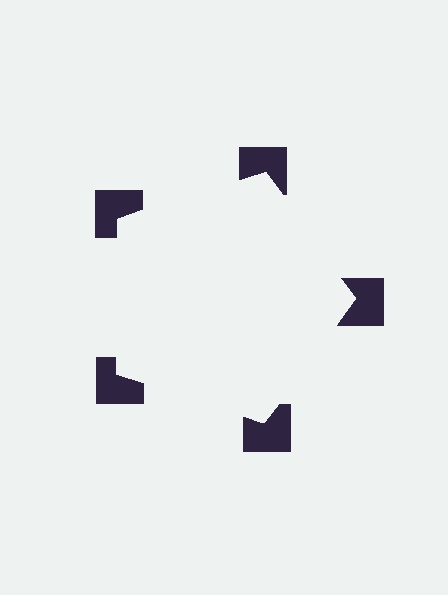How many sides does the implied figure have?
5 sides.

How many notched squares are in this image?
There are 5 — one at each vertex of the illusory pentagon.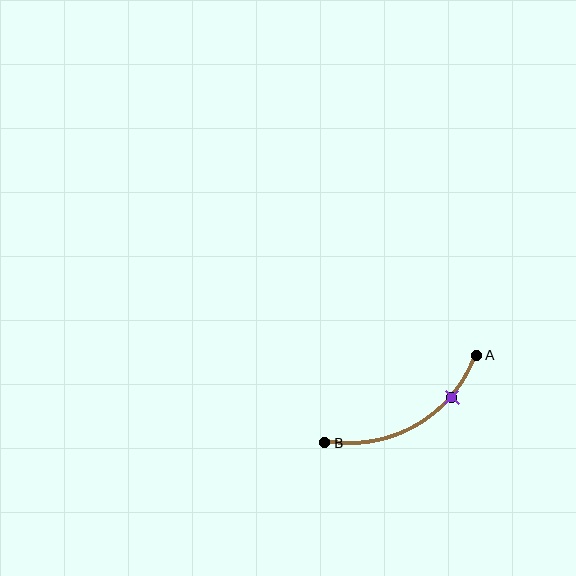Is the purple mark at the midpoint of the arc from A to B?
No. The purple mark lies on the arc but is closer to endpoint A. The arc midpoint would be at the point on the curve equidistant along the arc from both A and B.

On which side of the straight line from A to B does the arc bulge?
The arc bulges below the straight line connecting A and B.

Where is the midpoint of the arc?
The arc midpoint is the point on the curve farthest from the straight line joining A and B. It sits below that line.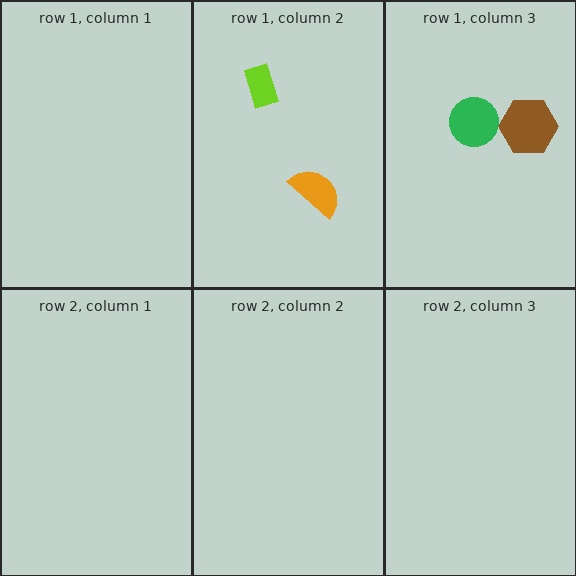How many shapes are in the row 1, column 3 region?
2.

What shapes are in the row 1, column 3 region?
The green circle, the brown hexagon.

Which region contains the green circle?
The row 1, column 3 region.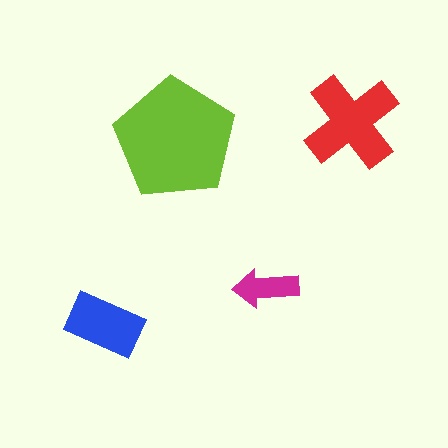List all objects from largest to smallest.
The lime pentagon, the red cross, the blue rectangle, the magenta arrow.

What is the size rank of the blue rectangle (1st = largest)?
3rd.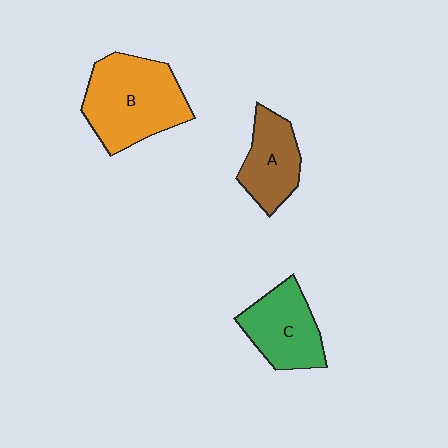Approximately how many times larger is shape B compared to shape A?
Approximately 1.7 times.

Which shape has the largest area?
Shape B (orange).